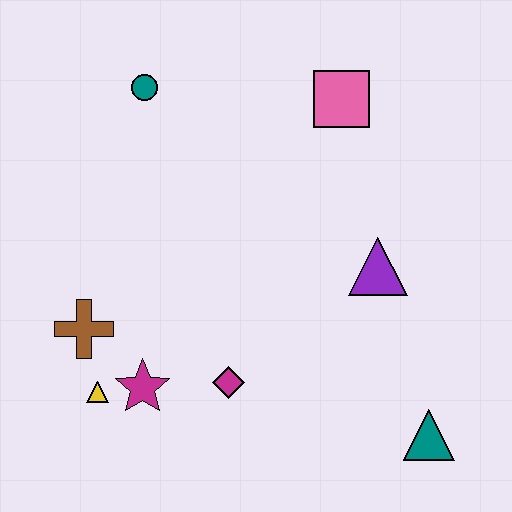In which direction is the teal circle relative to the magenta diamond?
The teal circle is above the magenta diamond.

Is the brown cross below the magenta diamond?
No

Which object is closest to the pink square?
The purple triangle is closest to the pink square.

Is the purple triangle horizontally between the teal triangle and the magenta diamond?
Yes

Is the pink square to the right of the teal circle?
Yes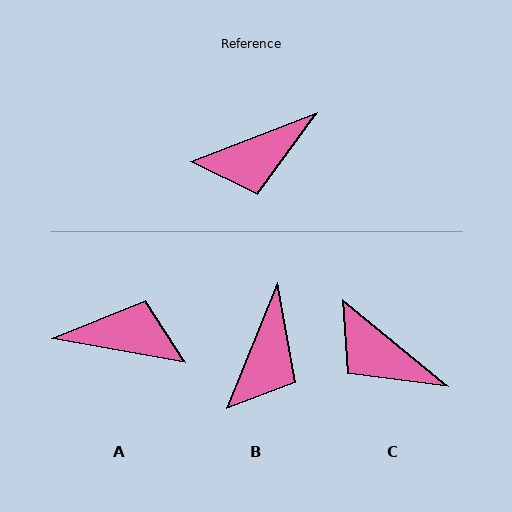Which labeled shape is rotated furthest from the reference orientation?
A, about 149 degrees away.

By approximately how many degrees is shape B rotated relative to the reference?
Approximately 47 degrees counter-clockwise.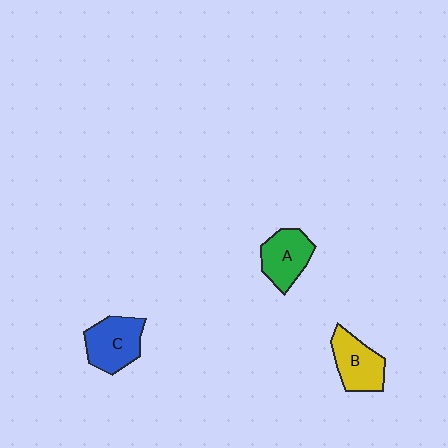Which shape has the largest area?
Shape C (blue).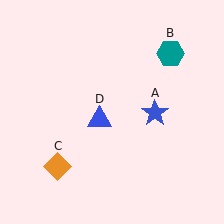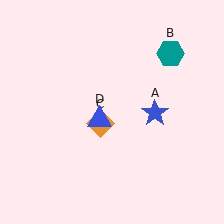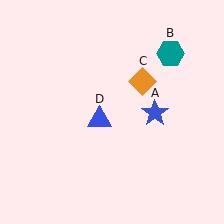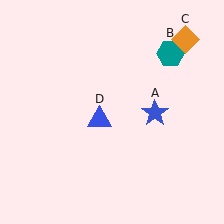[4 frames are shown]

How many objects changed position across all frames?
1 object changed position: orange diamond (object C).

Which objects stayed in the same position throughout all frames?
Blue star (object A) and teal hexagon (object B) and blue triangle (object D) remained stationary.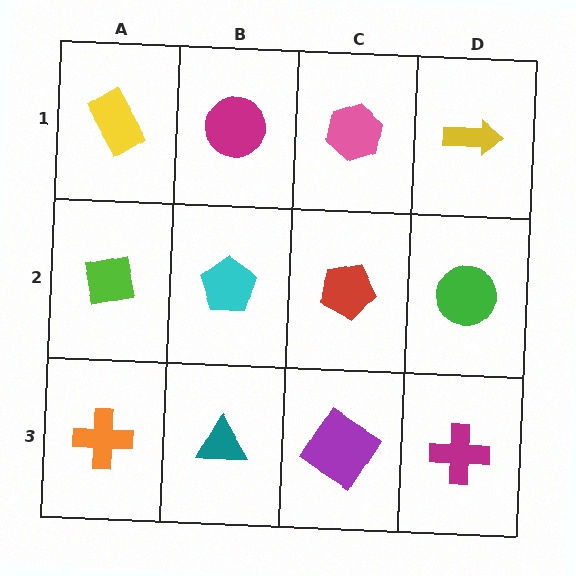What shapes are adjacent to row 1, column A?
A lime square (row 2, column A), a magenta circle (row 1, column B).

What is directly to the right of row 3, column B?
A purple diamond.